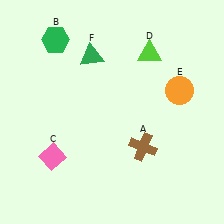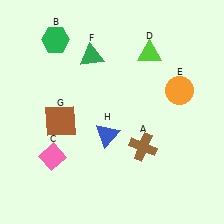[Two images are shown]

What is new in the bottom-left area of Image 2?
A blue triangle (H) was added in the bottom-left area of Image 2.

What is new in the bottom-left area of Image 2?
A brown square (G) was added in the bottom-left area of Image 2.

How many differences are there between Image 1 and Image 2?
There are 2 differences between the two images.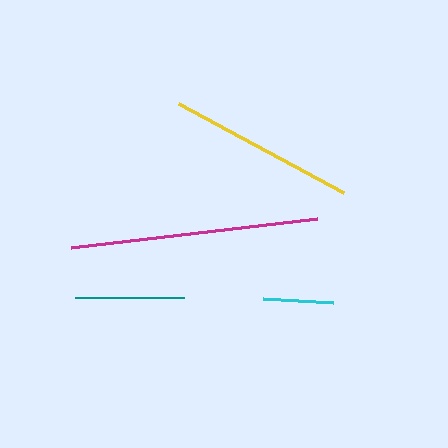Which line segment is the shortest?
The cyan line is the shortest at approximately 70 pixels.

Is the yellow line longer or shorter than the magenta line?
The magenta line is longer than the yellow line.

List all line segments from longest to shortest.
From longest to shortest: magenta, yellow, teal, cyan.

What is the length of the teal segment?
The teal segment is approximately 109 pixels long.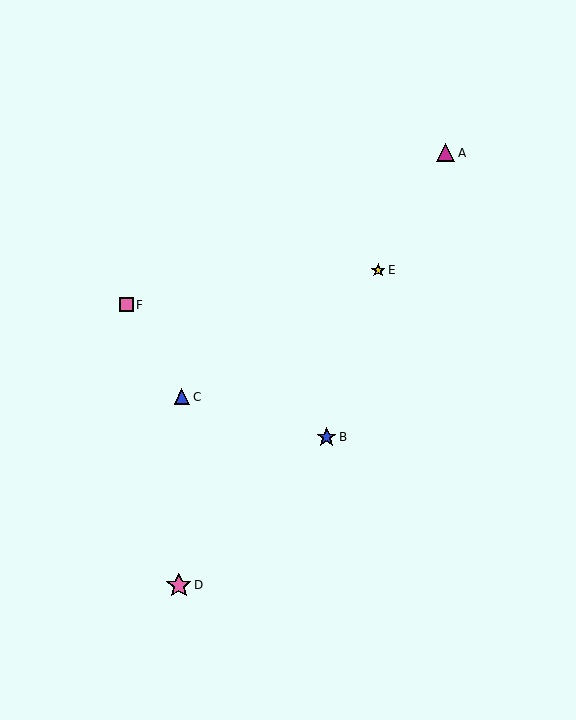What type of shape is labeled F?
Shape F is a pink square.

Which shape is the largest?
The pink star (labeled D) is the largest.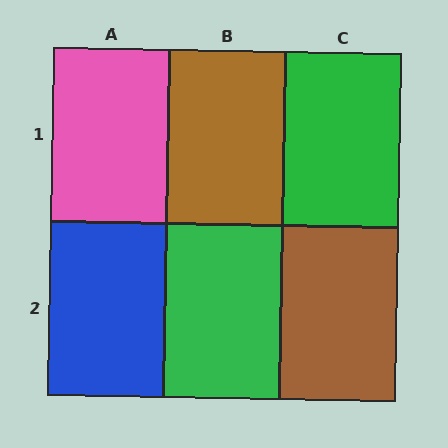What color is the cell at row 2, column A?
Blue.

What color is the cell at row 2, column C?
Brown.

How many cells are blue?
1 cell is blue.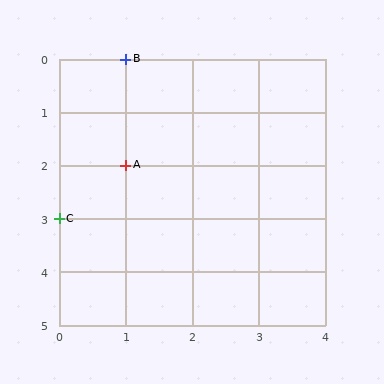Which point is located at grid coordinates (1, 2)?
Point A is at (1, 2).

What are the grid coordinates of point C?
Point C is at grid coordinates (0, 3).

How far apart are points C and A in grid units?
Points C and A are 1 column and 1 row apart (about 1.4 grid units diagonally).